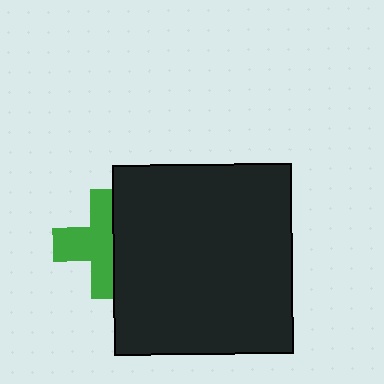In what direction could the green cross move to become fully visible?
The green cross could move left. That would shift it out from behind the black rectangle entirely.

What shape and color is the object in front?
The object in front is a black rectangle.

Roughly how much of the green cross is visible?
About half of it is visible (roughly 59%).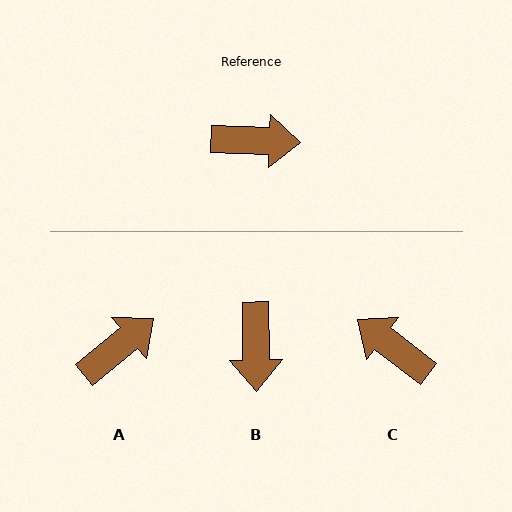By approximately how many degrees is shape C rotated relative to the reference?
Approximately 145 degrees counter-clockwise.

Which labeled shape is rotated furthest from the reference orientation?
C, about 145 degrees away.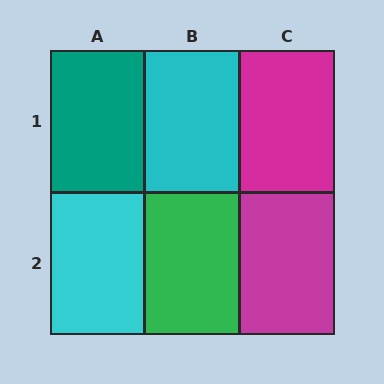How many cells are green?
1 cell is green.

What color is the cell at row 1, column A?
Teal.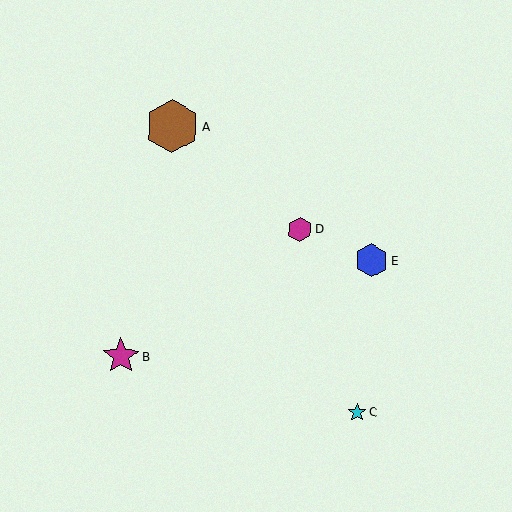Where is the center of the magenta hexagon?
The center of the magenta hexagon is at (300, 229).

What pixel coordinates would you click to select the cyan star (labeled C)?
Click at (357, 412) to select the cyan star C.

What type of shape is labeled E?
Shape E is a blue hexagon.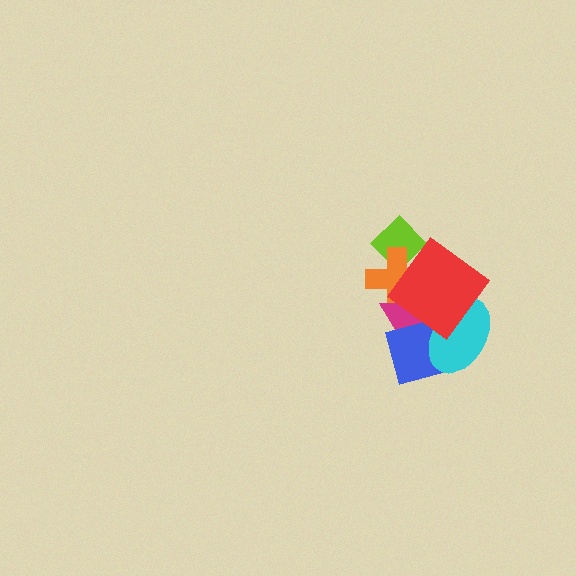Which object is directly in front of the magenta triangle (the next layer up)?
The blue diamond is directly in front of the magenta triangle.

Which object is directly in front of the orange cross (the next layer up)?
The magenta triangle is directly in front of the orange cross.